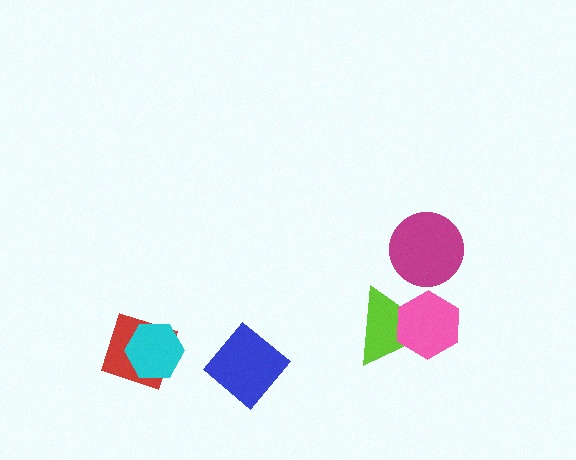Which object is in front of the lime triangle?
The pink hexagon is in front of the lime triangle.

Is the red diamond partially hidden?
Yes, it is partially covered by another shape.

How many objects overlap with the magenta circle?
0 objects overlap with the magenta circle.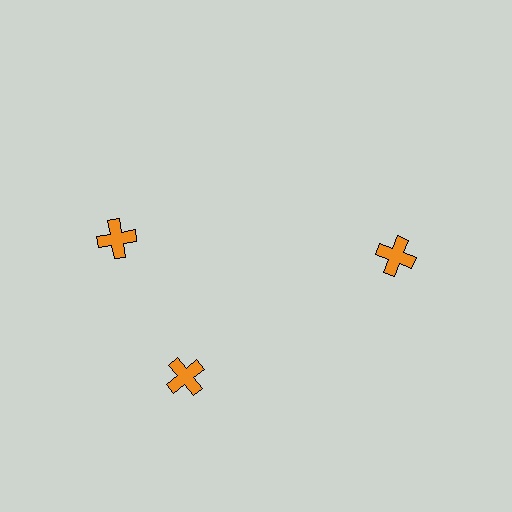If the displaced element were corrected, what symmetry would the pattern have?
It would have 3-fold rotational symmetry — the pattern would map onto itself every 120 degrees.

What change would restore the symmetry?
The symmetry would be restored by rotating it back into even spacing with its neighbors so that all 3 crosses sit at equal angles and equal distance from the center.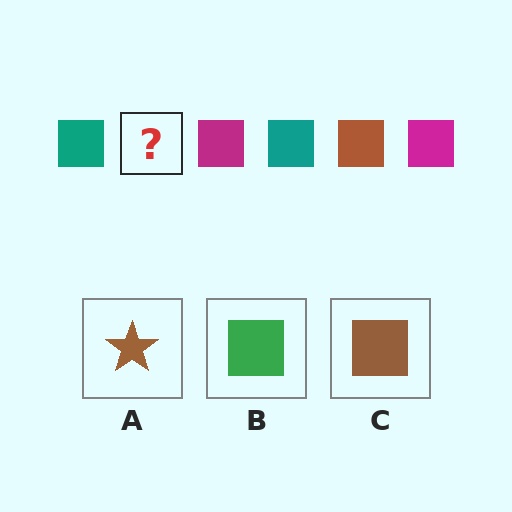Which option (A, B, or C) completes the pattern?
C.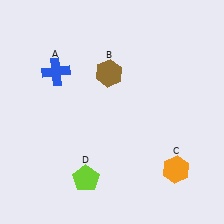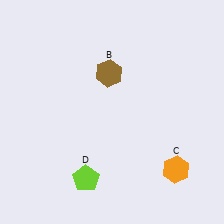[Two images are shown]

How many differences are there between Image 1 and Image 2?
There is 1 difference between the two images.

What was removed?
The blue cross (A) was removed in Image 2.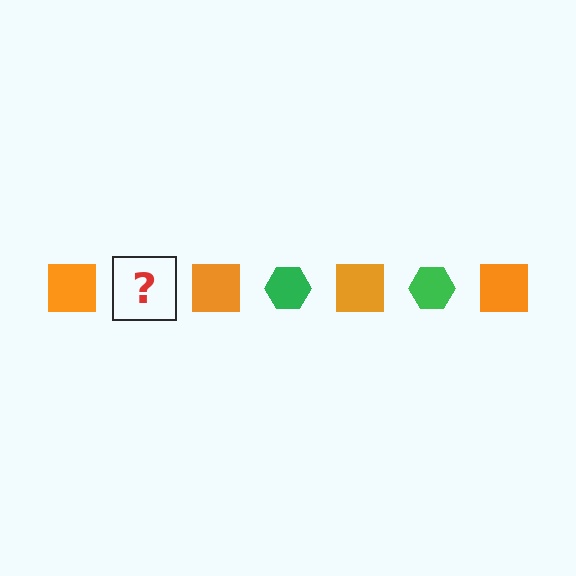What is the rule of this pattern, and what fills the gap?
The rule is that the pattern alternates between orange square and green hexagon. The gap should be filled with a green hexagon.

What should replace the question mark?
The question mark should be replaced with a green hexagon.